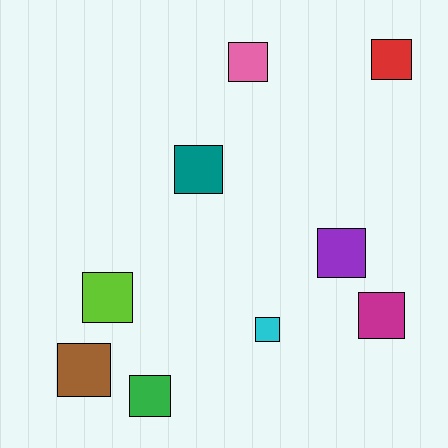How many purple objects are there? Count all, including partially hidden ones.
There is 1 purple object.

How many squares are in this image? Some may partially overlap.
There are 9 squares.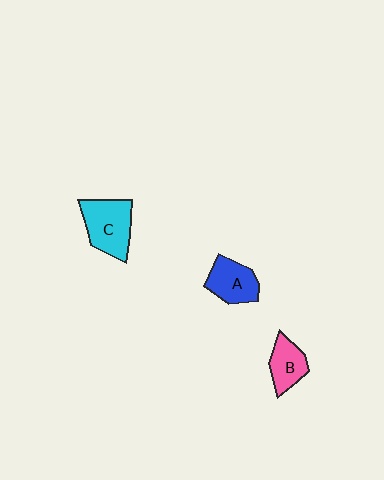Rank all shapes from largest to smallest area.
From largest to smallest: C (cyan), A (blue), B (pink).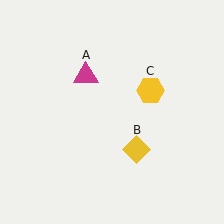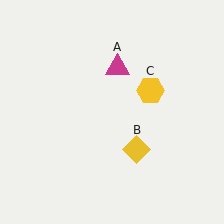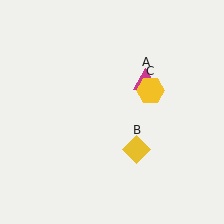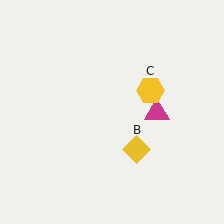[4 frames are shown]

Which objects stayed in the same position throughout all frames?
Yellow diamond (object B) and yellow hexagon (object C) remained stationary.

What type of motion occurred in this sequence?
The magenta triangle (object A) rotated clockwise around the center of the scene.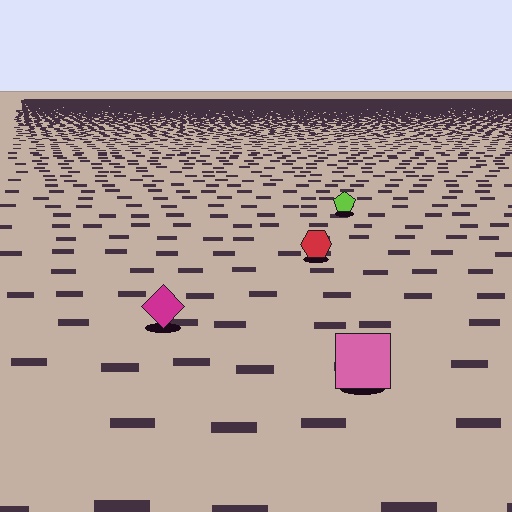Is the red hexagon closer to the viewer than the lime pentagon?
Yes. The red hexagon is closer — you can tell from the texture gradient: the ground texture is coarser near it.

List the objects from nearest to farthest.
From nearest to farthest: the pink square, the magenta diamond, the red hexagon, the lime pentagon.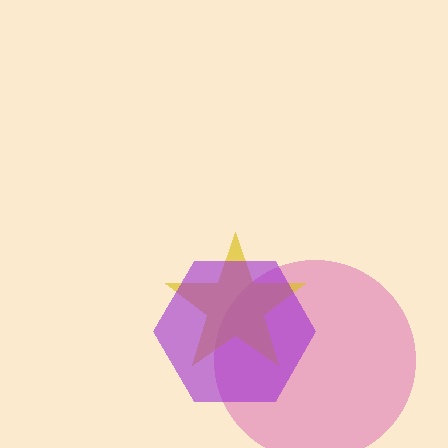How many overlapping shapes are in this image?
There are 3 overlapping shapes in the image.